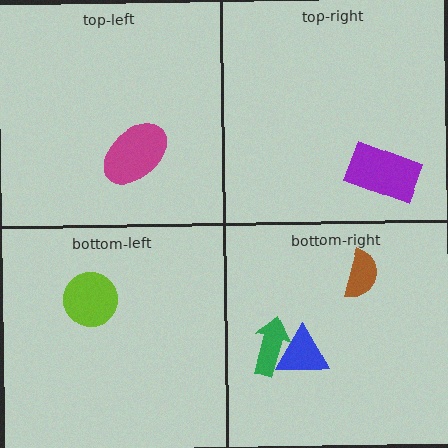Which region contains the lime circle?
The bottom-left region.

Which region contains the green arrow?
The bottom-right region.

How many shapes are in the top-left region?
1.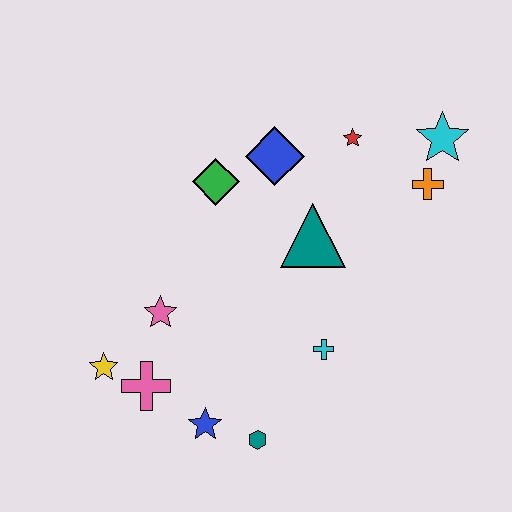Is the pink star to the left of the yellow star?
No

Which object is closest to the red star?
The blue diamond is closest to the red star.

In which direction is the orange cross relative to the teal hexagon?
The orange cross is above the teal hexagon.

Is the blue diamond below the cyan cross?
No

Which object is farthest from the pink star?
The cyan star is farthest from the pink star.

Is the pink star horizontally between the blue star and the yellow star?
Yes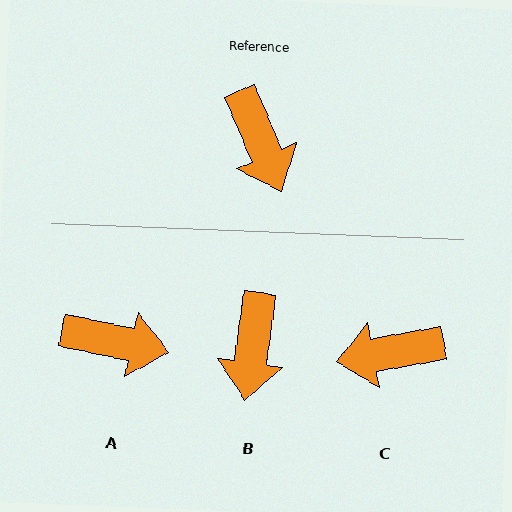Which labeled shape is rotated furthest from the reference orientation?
C, about 103 degrees away.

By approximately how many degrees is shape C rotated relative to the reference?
Approximately 103 degrees clockwise.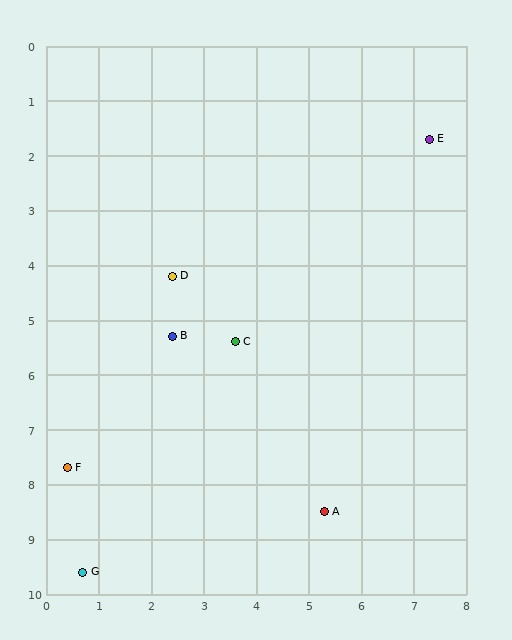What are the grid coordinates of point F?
Point F is at approximately (0.4, 7.7).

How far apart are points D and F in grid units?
Points D and F are about 4.0 grid units apart.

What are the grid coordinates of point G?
Point G is at approximately (0.7, 9.6).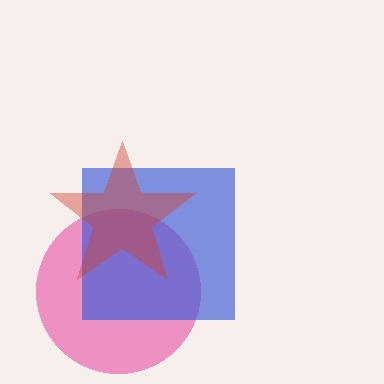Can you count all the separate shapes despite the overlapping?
Yes, there are 3 separate shapes.